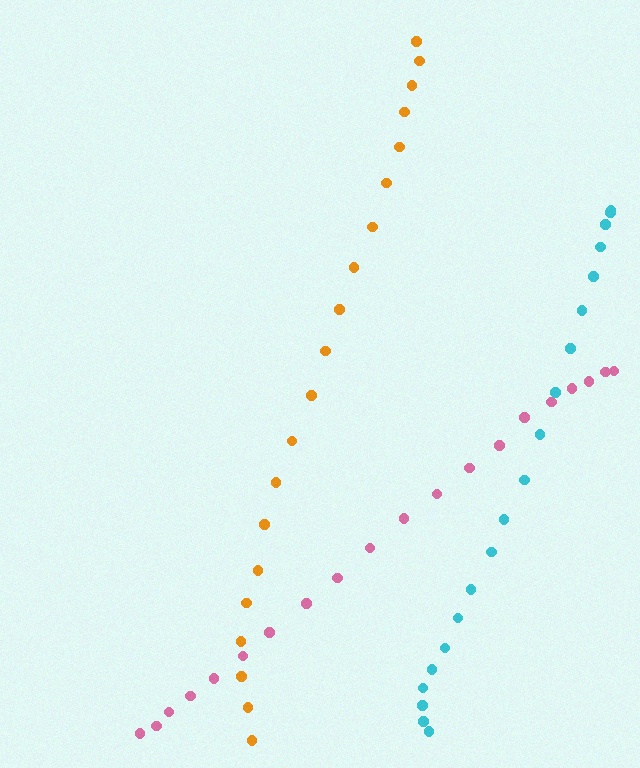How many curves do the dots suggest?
There are 3 distinct paths.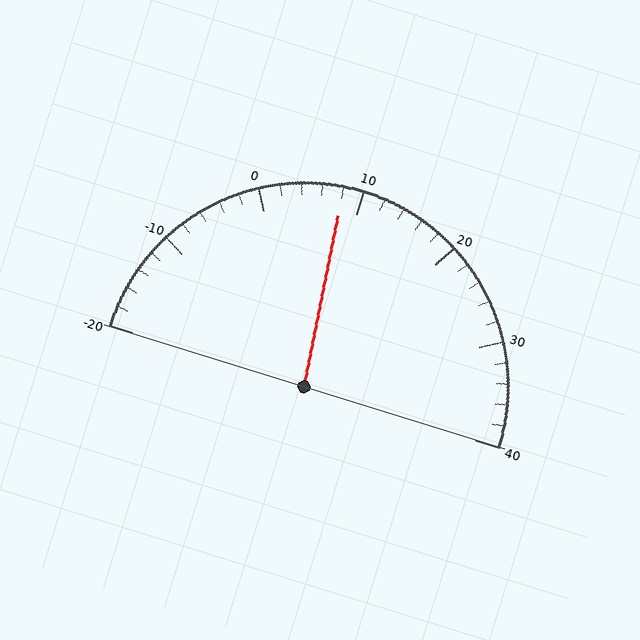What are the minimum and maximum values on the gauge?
The gauge ranges from -20 to 40.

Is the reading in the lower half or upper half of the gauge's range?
The reading is in the lower half of the range (-20 to 40).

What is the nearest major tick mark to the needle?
The nearest major tick mark is 10.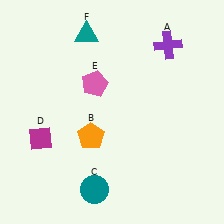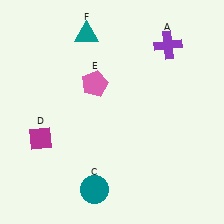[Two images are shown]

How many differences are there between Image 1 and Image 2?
There is 1 difference between the two images.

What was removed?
The orange pentagon (B) was removed in Image 2.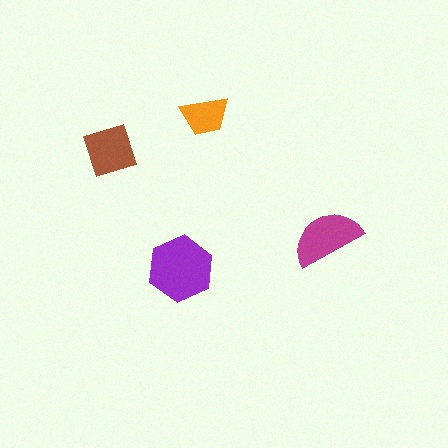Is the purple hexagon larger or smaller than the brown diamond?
Larger.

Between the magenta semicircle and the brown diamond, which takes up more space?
The magenta semicircle.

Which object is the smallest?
The orange trapezoid.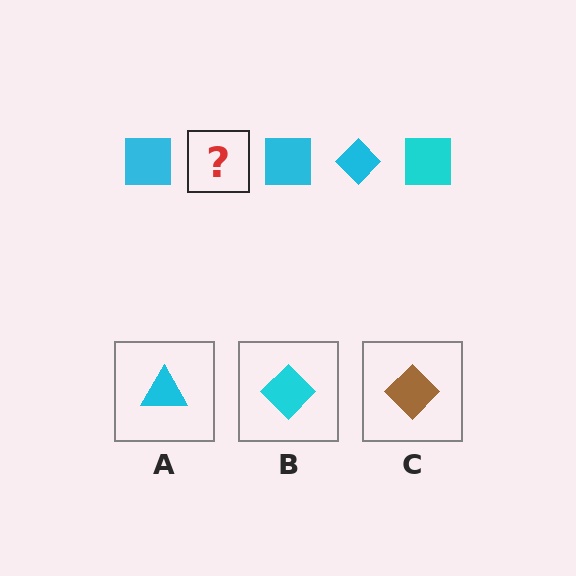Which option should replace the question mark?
Option B.